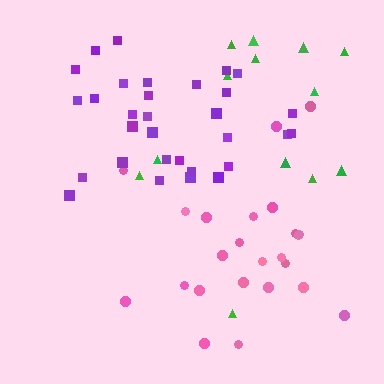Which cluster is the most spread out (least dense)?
Green.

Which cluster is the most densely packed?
Purple.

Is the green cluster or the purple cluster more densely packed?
Purple.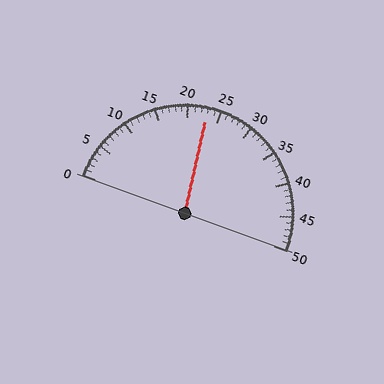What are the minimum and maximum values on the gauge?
The gauge ranges from 0 to 50.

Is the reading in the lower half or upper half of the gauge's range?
The reading is in the lower half of the range (0 to 50).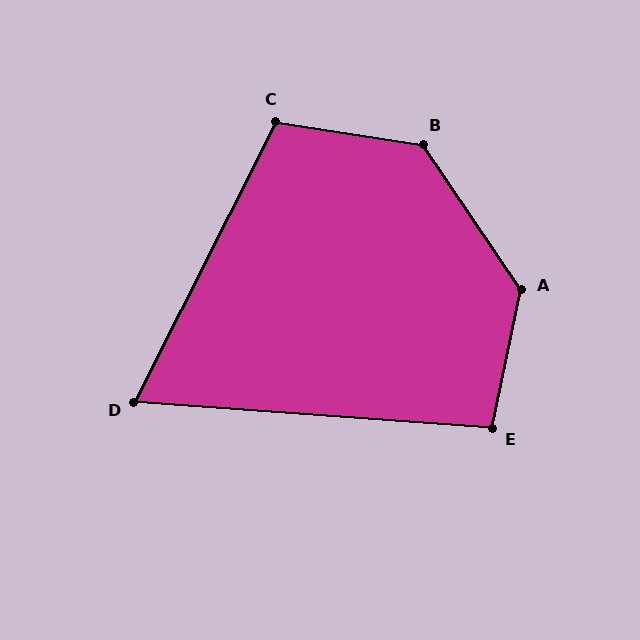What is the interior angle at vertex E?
Approximately 98 degrees (obtuse).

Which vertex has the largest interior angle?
A, at approximately 134 degrees.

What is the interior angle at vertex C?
Approximately 108 degrees (obtuse).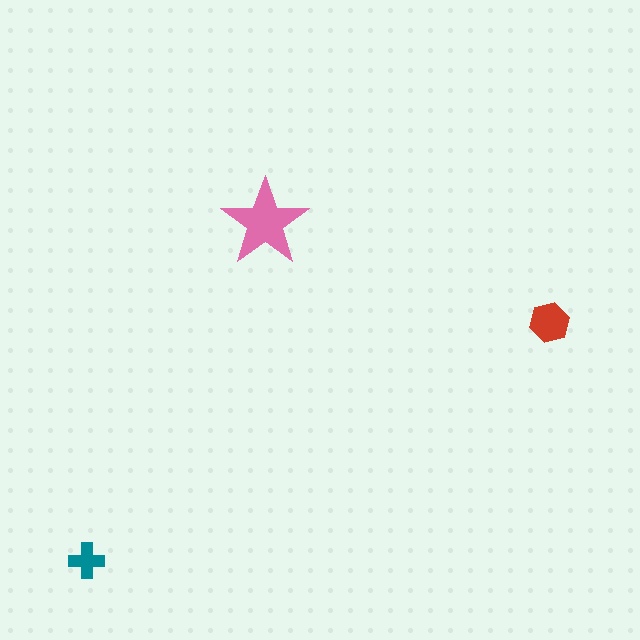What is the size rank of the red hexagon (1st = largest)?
2nd.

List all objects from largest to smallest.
The pink star, the red hexagon, the teal cross.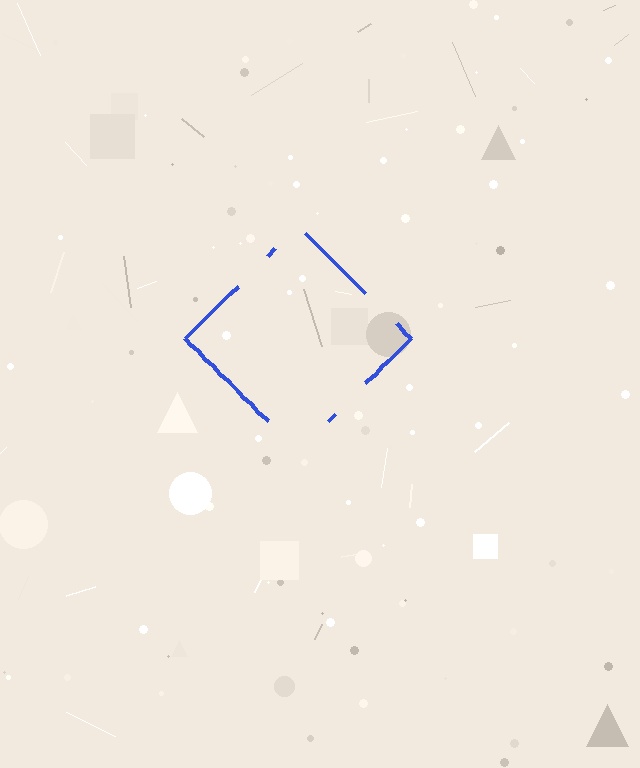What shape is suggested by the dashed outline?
The dashed outline suggests a diamond.